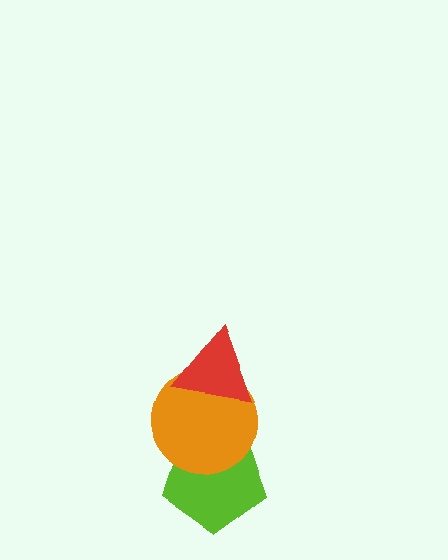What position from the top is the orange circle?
The orange circle is 2nd from the top.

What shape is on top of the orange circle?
The red triangle is on top of the orange circle.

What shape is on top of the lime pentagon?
The orange circle is on top of the lime pentagon.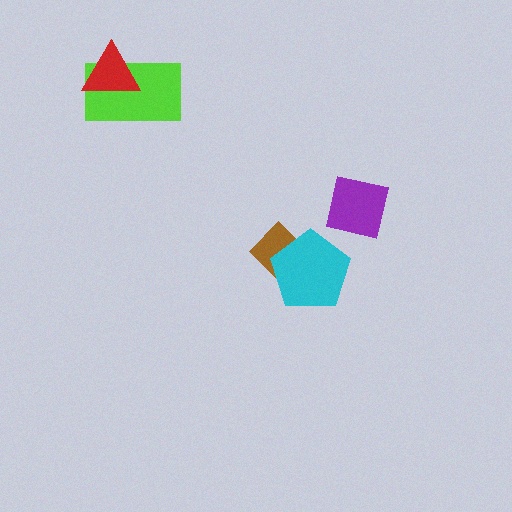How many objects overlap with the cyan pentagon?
1 object overlaps with the cyan pentagon.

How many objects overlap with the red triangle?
1 object overlaps with the red triangle.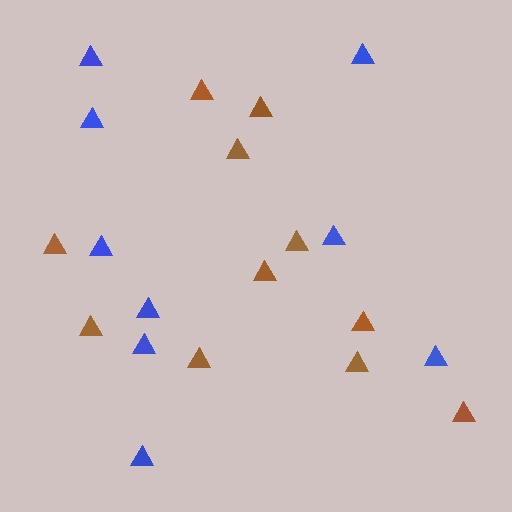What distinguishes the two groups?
There are 2 groups: one group of blue triangles (9) and one group of brown triangles (11).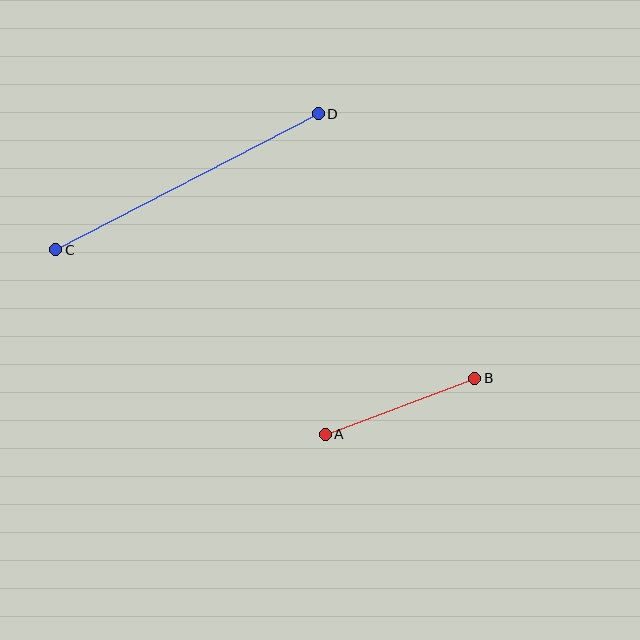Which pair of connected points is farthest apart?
Points C and D are farthest apart.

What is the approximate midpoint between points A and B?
The midpoint is at approximately (400, 406) pixels.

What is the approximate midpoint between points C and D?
The midpoint is at approximately (187, 182) pixels.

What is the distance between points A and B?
The distance is approximately 160 pixels.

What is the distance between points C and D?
The distance is approximately 295 pixels.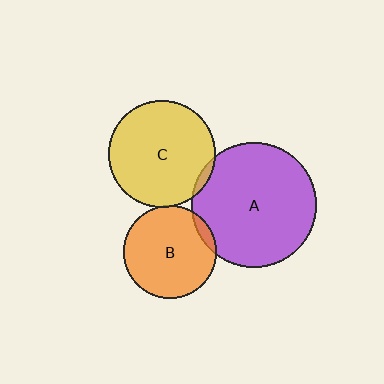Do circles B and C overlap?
Yes.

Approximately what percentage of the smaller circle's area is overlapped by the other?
Approximately 5%.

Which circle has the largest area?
Circle A (purple).